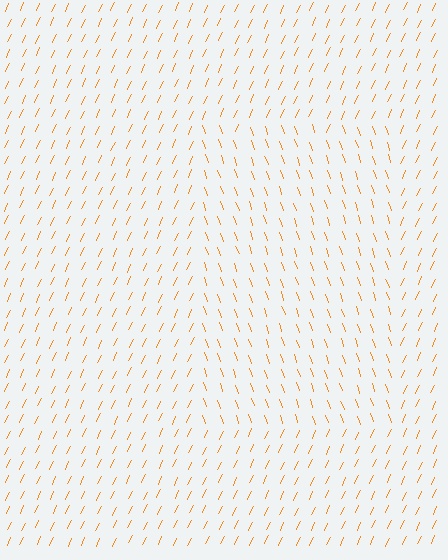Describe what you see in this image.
The image is filled with small orange line segments. A rectangle region in the image has lines oriented differently from the surrounding lines, creating a visible texture boundary.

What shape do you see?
I see a rectangle.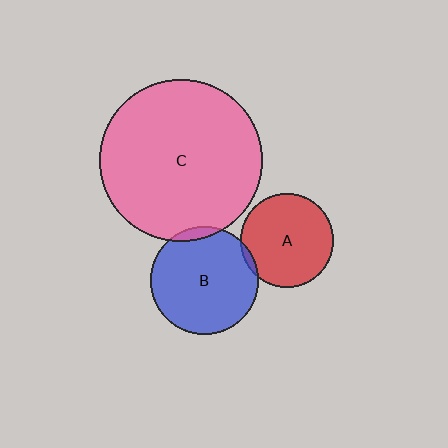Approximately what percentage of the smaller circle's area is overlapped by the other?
Approximately 5%.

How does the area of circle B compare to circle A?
Approximately 1.3 times.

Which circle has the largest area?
Circle C (pink).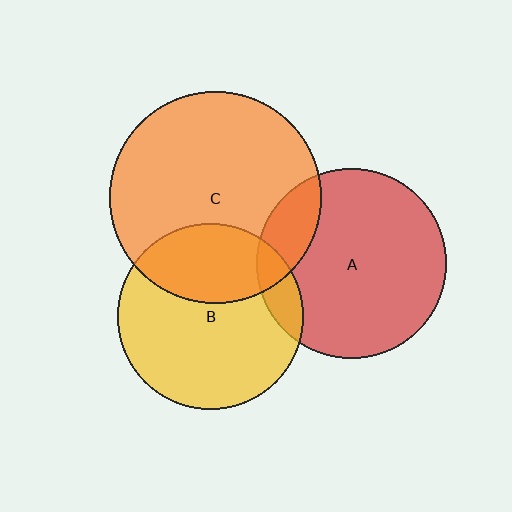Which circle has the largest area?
Circle C (orange).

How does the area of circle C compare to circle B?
Approximately 1.3 times.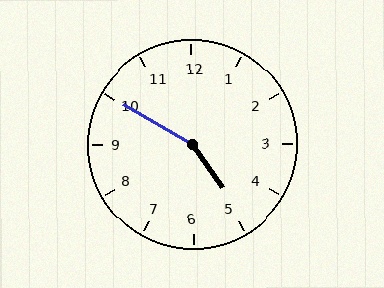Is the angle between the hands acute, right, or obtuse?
It is obtuse.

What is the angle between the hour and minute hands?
Approximately 155 degrees.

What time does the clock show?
4:50.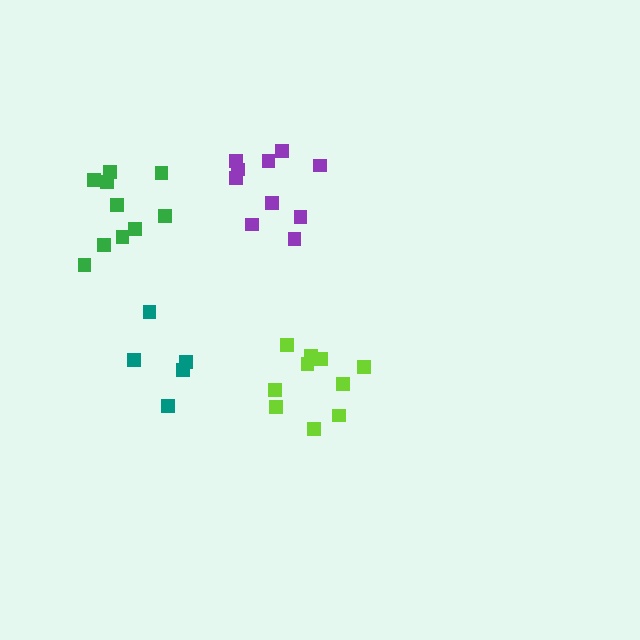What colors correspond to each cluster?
The clusters are colored: teal, lime, purple, green.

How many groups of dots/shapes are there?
There are 4 groups.